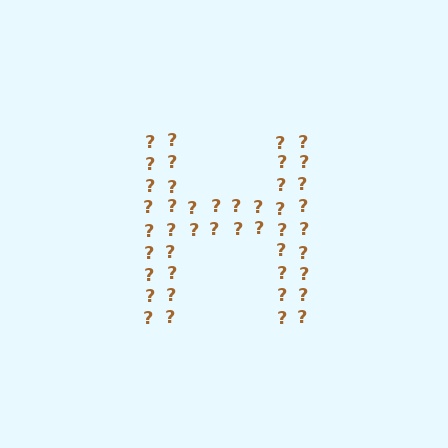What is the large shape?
The large shape is the letter H.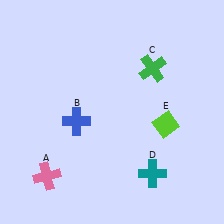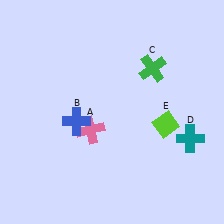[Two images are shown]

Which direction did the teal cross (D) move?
The teal cross (D) moved right.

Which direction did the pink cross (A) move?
The pink cross (A) moved up.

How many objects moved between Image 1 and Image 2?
2 objects moved between the two images.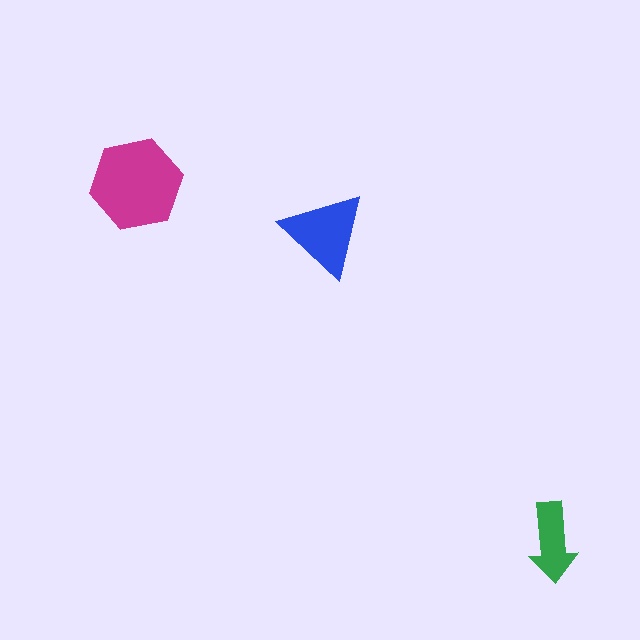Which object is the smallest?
The green arrow.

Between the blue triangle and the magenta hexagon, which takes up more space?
The magenta hexagon.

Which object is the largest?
The magenta hexagon.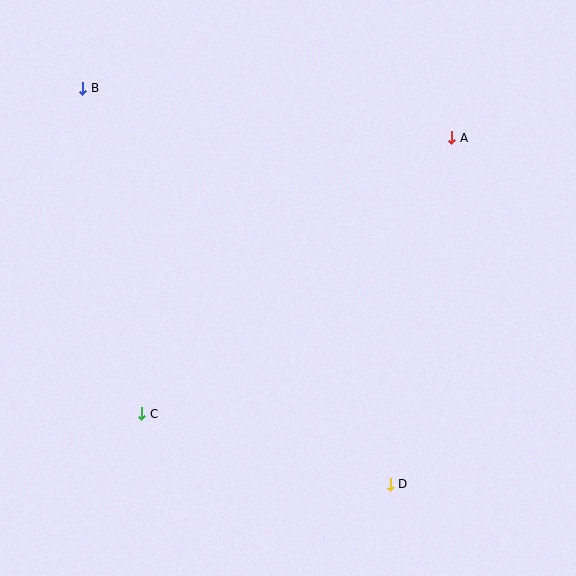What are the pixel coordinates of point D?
Point D is at (390, 484).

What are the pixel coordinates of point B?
Point B is at (83, 88).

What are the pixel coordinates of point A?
Point A is at (452, 138).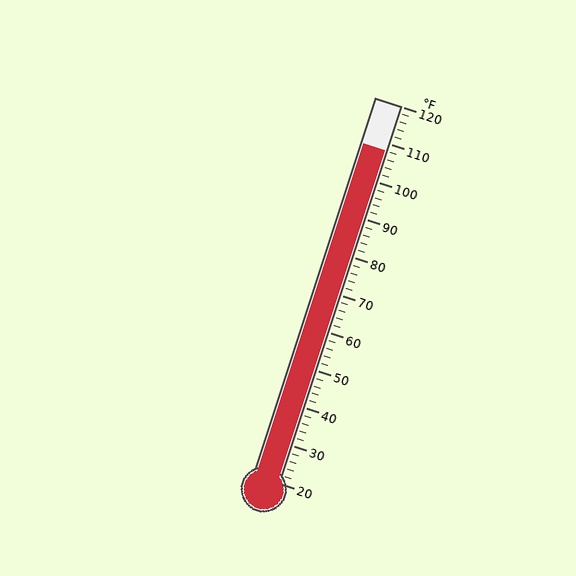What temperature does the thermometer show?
The thermometer shows approximately 108°F.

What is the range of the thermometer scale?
The thermometer scale ranges from 20°F to 120°F.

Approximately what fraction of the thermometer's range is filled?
The thermometer is filled to approximately 90% of its range.